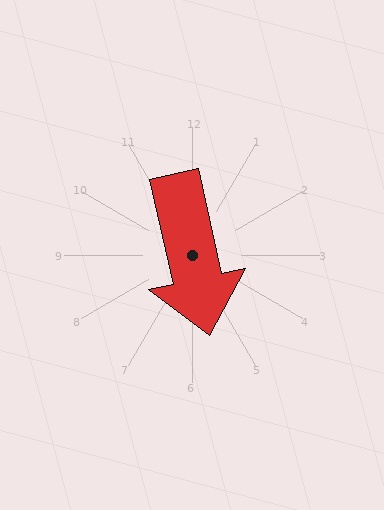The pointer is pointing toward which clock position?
Roughly 6 o'clock.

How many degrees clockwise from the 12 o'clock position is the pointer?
Approximately 168 degrees.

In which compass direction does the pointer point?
South.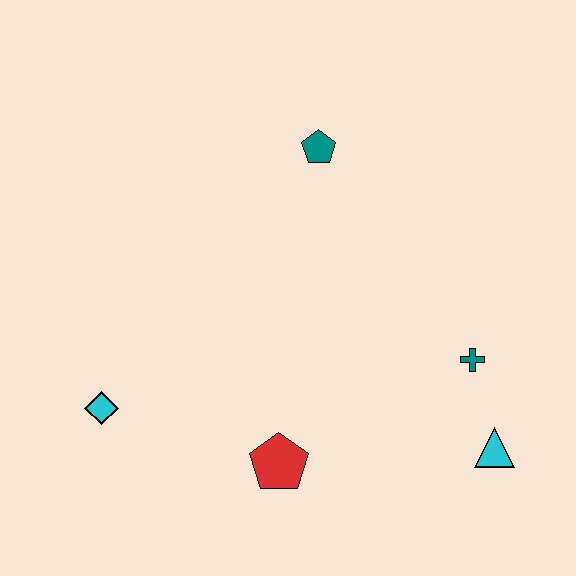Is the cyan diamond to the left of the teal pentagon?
Yes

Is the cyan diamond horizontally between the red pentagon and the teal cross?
No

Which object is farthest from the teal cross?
The cyan diamond is farthest from the teal cross.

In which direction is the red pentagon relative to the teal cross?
The red pentagon is to the left of the teal cross.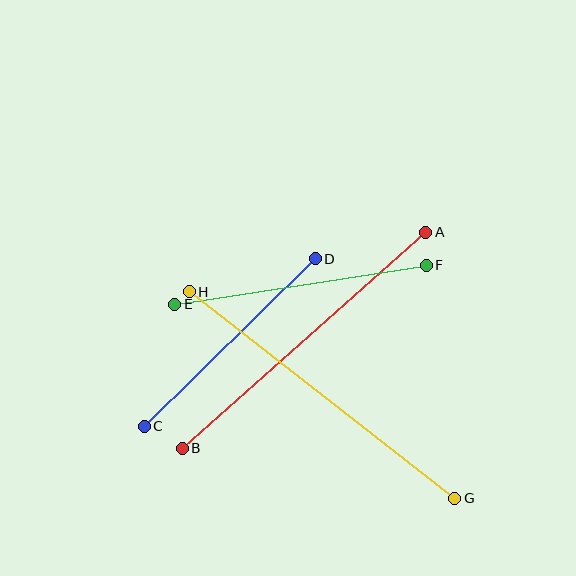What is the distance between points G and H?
The distance is approximately 336 pixels.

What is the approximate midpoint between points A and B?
The midpoint is at approximately (304, 340) pixels.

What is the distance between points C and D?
The distance is approximately 239 pixels.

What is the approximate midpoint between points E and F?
The midpoint is at approximately (300, 285) pixels.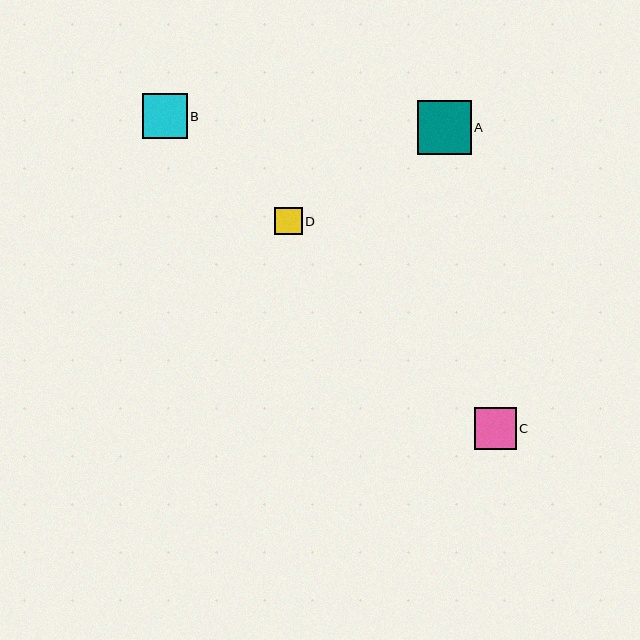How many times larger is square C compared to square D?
Square C is approximately 1.5 times the size of square D.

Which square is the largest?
Square A is the largest with a size of approximately 53 pixels.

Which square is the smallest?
Square D is the smallest with a size of approximately 27 pixels.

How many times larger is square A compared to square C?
Square A is approximately 1.3 times the size of square C.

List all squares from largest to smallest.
From largest to smallest: A, B, C, D.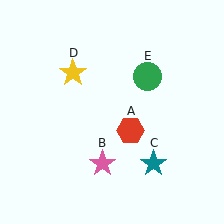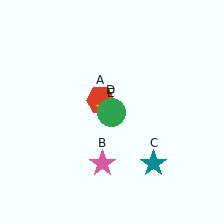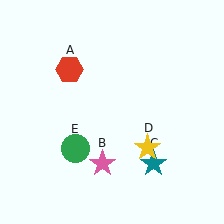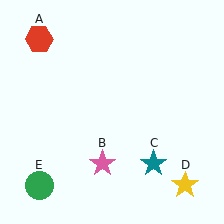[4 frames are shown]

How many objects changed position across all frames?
3 objects changed position: red hexagon (object A), yellow star (object D), green circle (object E).